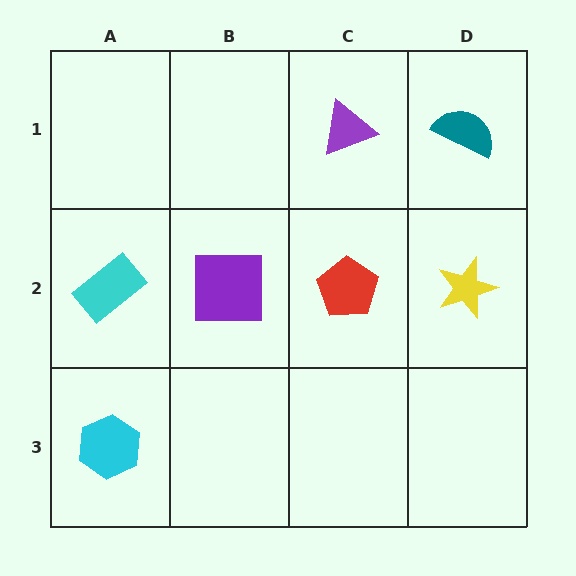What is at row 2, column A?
A cyan rectangle.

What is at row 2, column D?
A yellow star.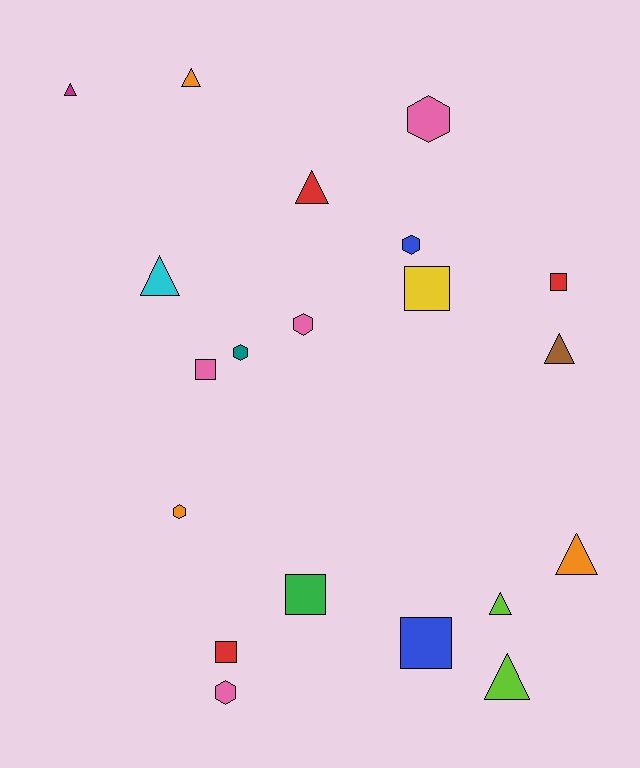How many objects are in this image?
There are 20 objects.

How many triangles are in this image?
There are 8 triangles.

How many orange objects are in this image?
There are 3 orange objects.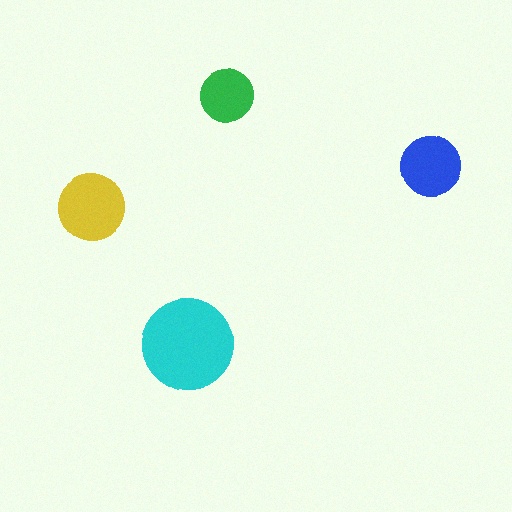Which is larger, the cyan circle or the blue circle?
The cyan one.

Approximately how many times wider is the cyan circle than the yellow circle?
About 1.5 times wider.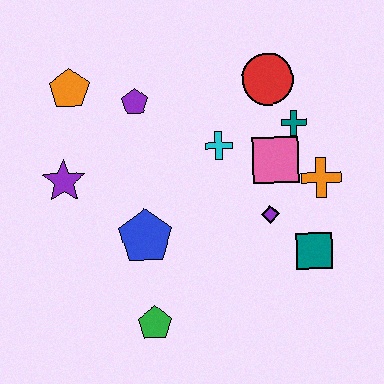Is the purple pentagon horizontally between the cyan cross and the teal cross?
No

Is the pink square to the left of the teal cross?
Yes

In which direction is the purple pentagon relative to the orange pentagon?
The purple pentagon is to the right of the orange pentagon.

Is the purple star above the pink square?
No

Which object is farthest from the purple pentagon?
The teal square is farthest from the purple pentagon.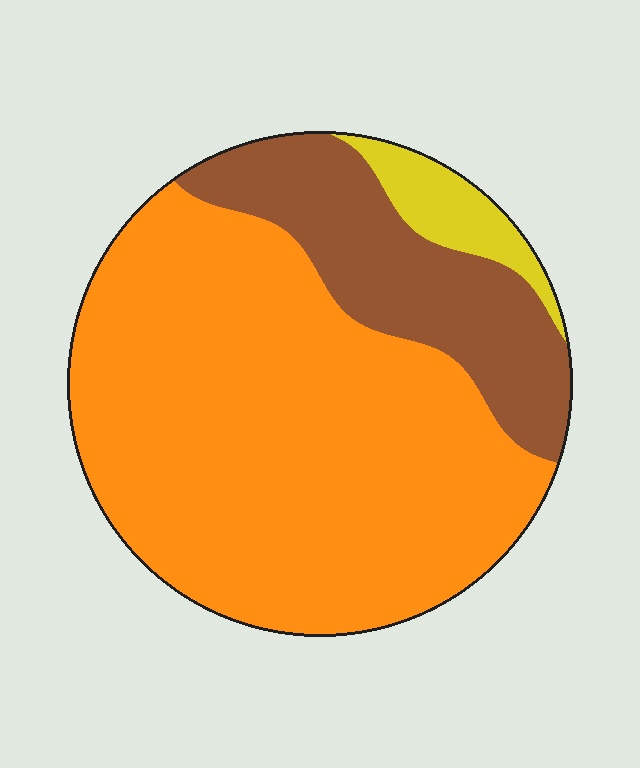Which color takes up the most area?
Orange, at roughly 70%.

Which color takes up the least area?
Yellow, at roughly 5%.